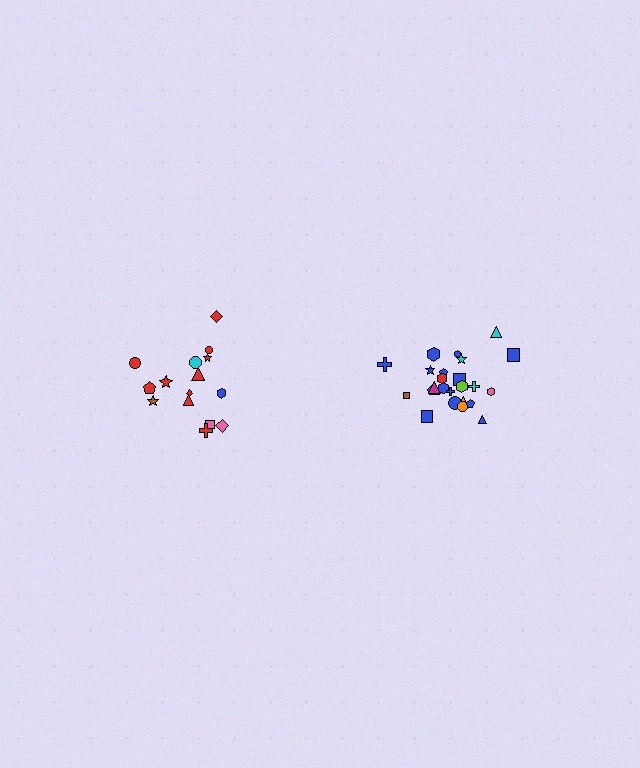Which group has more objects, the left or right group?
The right group.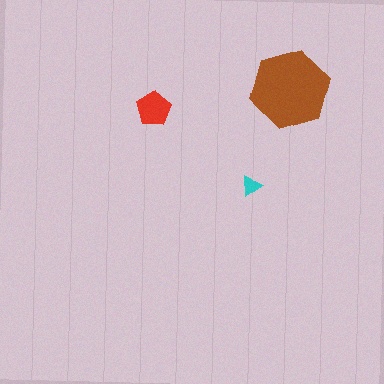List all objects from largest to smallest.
The brown hexagon, the red pentagon, the cyan triangle.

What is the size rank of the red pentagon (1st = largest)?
2nd.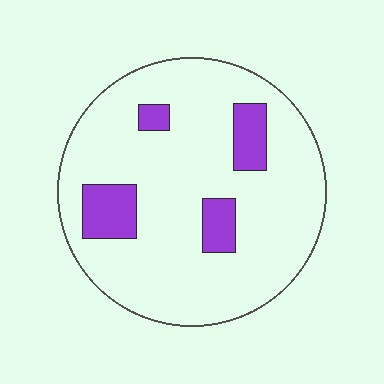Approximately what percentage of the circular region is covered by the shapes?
Approximately 15%.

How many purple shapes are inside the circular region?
4.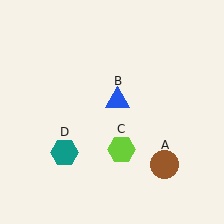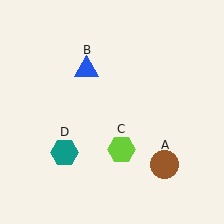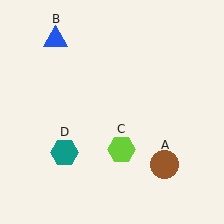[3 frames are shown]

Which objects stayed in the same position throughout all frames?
Brown circle (object A) and lime hexagon (object C) and teal hexagon (object D) remained stationary.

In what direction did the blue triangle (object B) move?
The blue triangle (object B) moved up and to the left.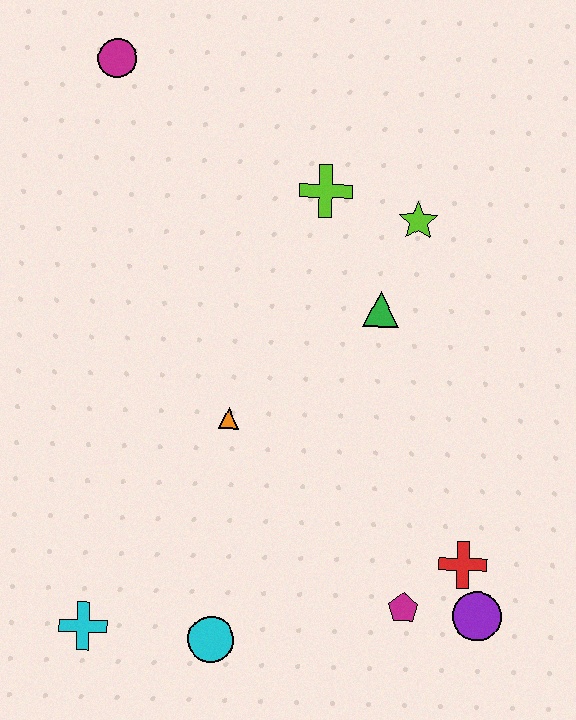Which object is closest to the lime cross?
The lime star is closest to the lime cross.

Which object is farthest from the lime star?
The cyan cross is farthest from the lime star.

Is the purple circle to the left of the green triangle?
No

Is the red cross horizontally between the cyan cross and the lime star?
No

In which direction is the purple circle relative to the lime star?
The purple circle is below the lime star.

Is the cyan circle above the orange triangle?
No